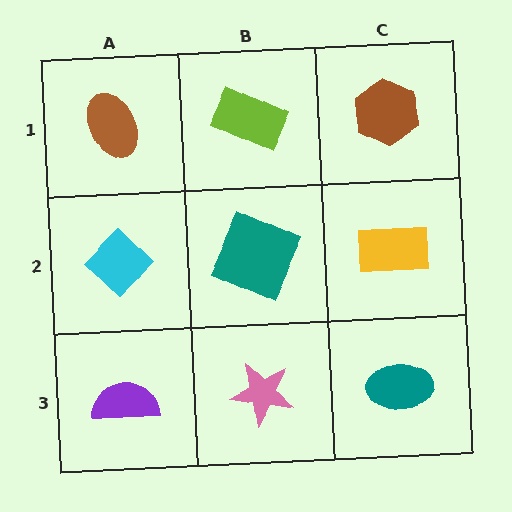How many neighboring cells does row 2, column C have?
3.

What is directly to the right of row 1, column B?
A brown hexagon.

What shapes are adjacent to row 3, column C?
A yellow rectangle (row 2, column C), a pink star (row 3, column B).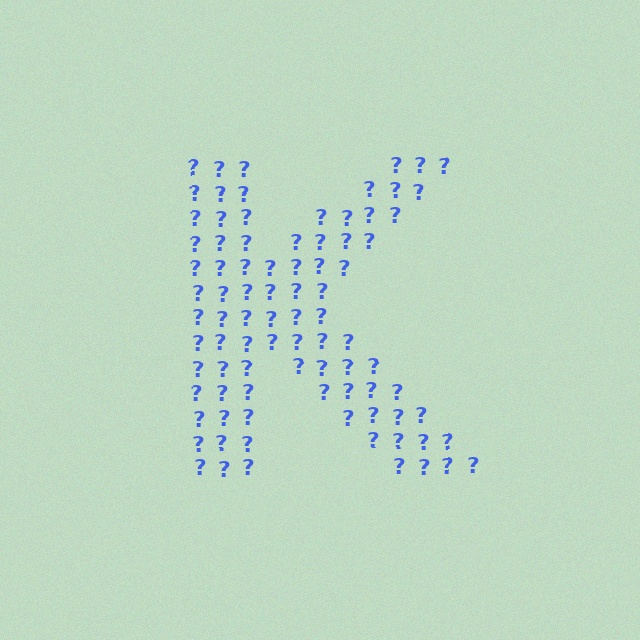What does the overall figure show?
The overall figure shows the letter K.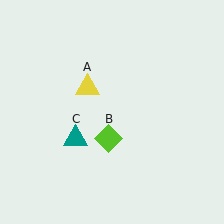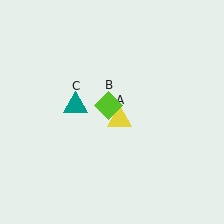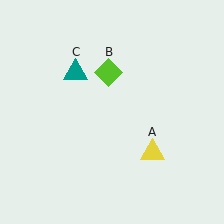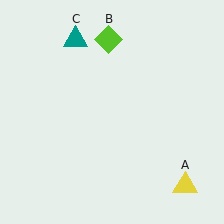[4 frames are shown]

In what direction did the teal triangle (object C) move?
The teal triangle (object C) moved up.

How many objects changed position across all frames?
3 objects changed position: yellow triangle (object A), lime diamond (object B), teal triangle (object C).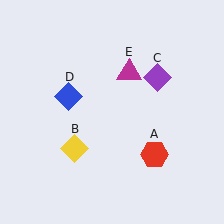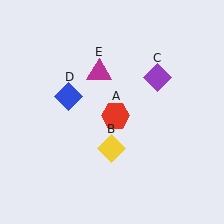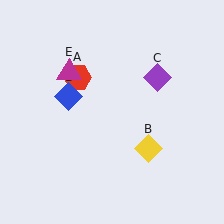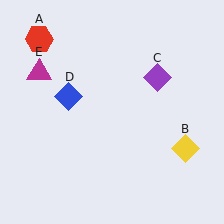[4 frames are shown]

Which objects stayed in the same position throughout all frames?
Purple diamond (object C) and blue diamond (object D) remained stationary.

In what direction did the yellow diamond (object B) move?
The yellow diamond (object B) moved right.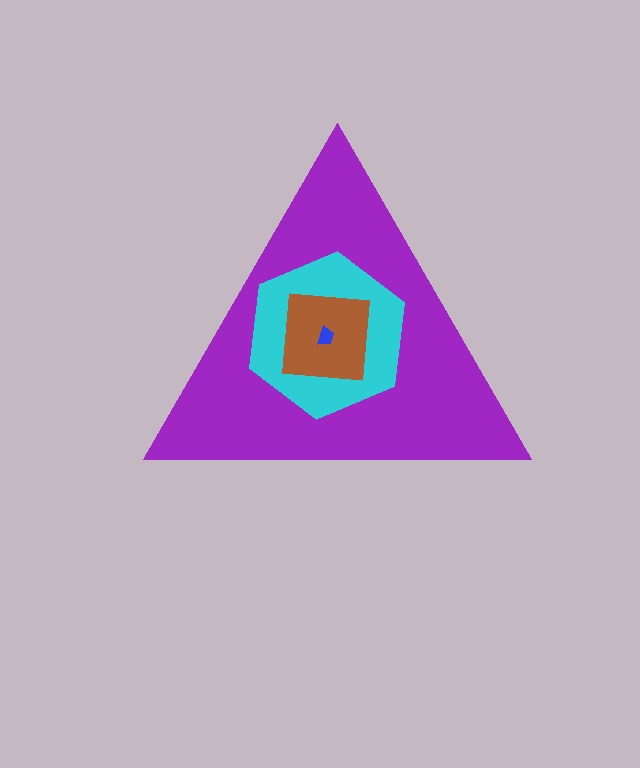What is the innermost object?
The blue trapezoid.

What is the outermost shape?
The purple triangle.